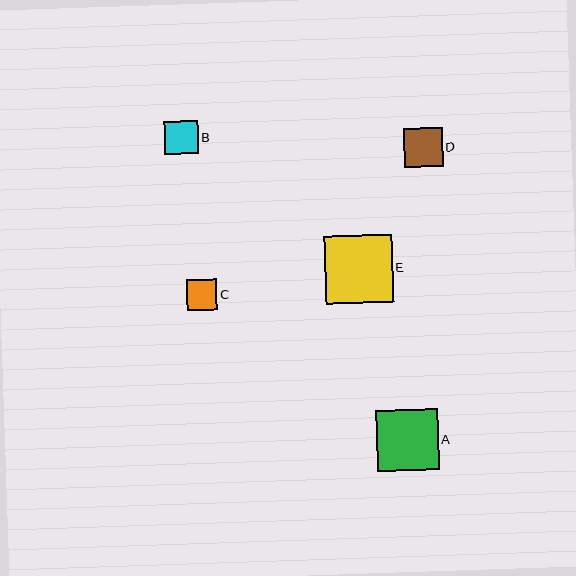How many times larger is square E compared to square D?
Square E is approximately 1.7 times the size of square D.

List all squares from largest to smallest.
From largest to smallest: E, A, D, B, C.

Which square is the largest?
Square E is the largest with a size of approximately 68 pixels.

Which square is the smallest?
Square C is the smallest with a size of approximately 31 pixels.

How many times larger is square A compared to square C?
Square A is approximately 2.0 times the size of square C.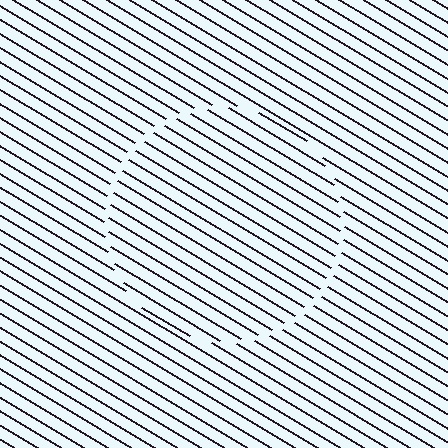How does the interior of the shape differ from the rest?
The interior of the shape contains the same grating, shifted by half a period — the contour is defined by the phase discontinuity where line-ends from the inner and outer gratings abut.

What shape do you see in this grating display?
An illusory circle. The interior of the shape contains the same grating, shifted by half a period — the contour is defined by the phase discontinuity where line-ends from the inner and outer gratings abut.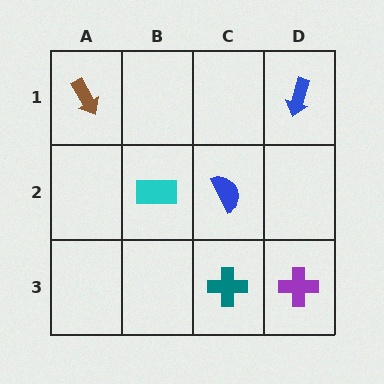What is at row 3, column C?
A teal cross.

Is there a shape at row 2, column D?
No, that cell is empty.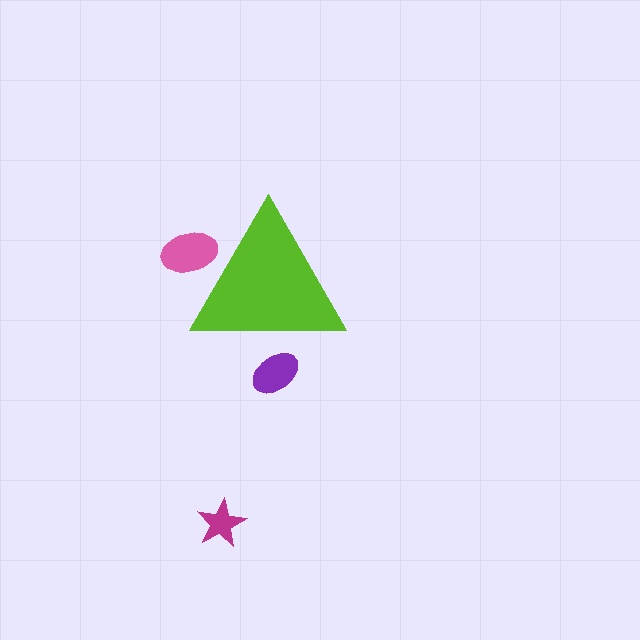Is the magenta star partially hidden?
No, the magenta star is fully visible.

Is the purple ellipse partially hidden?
Yes, the purple ellipse is partially hidden behind the lime triangle.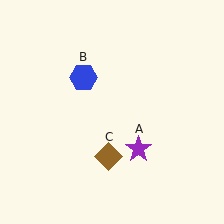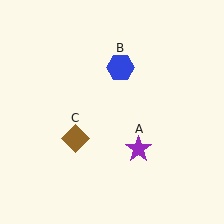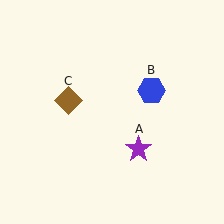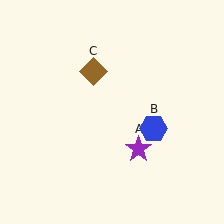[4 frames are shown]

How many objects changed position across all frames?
2 objects changed position: blue hexagon (object B), brown diamond (object C).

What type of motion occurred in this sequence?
The blue hexagon (object B), brown diamond (object C) rotated clockwise around the center of the scene.